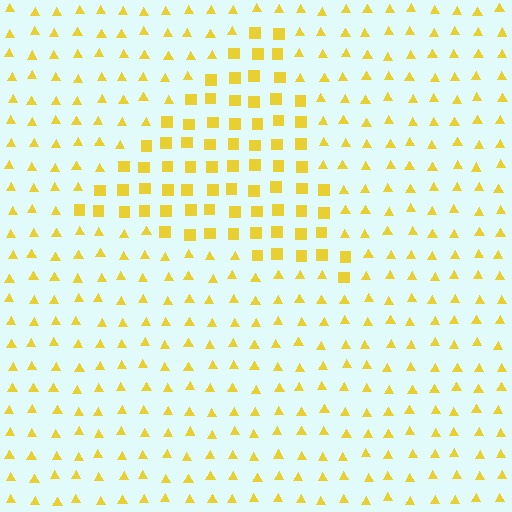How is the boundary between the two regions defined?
The boundary is defined by a change in element shape: squares inside vs. triangles outside. All elements share the same color and spacing.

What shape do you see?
I see a triangle.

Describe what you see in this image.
The image is filled with small yellow elements arranged in a uniform grid. A triangle-shaped region contains squares, while the surrounding area contains triangles. The boundary is defined purely by the change in element shape.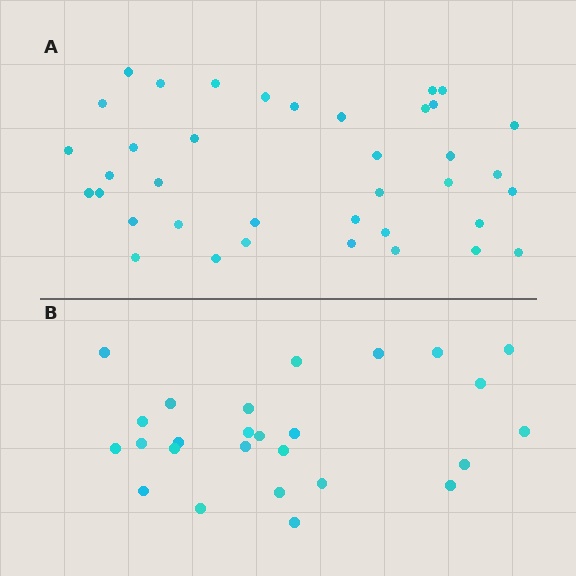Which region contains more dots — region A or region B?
Region A (the top region) has more dots.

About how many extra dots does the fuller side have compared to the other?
Region A has roughly 12 or so more dots than region B.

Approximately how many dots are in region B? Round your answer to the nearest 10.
About 30 dots. (The exact count is 26, which rounds to 30.)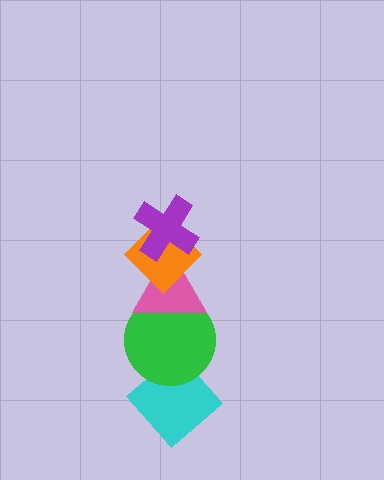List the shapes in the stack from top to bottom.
From top to bottom: the purple cross, the orange diamond, the pink triangle, the green circle, the cyan diamond.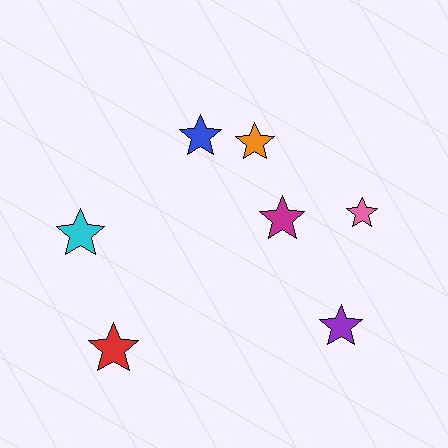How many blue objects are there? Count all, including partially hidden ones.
There is 1 blue object.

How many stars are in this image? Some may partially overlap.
There are 7 stars.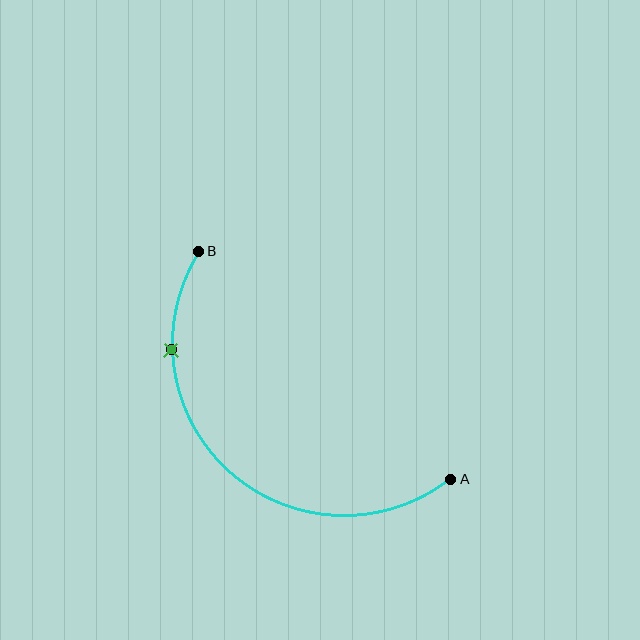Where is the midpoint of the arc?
The arc midpoint is the point on the curve farthest from the straight line joining A and B. It sits below and to the left of that line.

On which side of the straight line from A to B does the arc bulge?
The arc bulges below and to the left of the straight line connecting A and B.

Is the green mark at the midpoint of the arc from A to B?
No. The green mark lies on the arc but is closer to endpoint B. The arc midpoint would be at the point on the curve equidistant along the arc from both A and B.